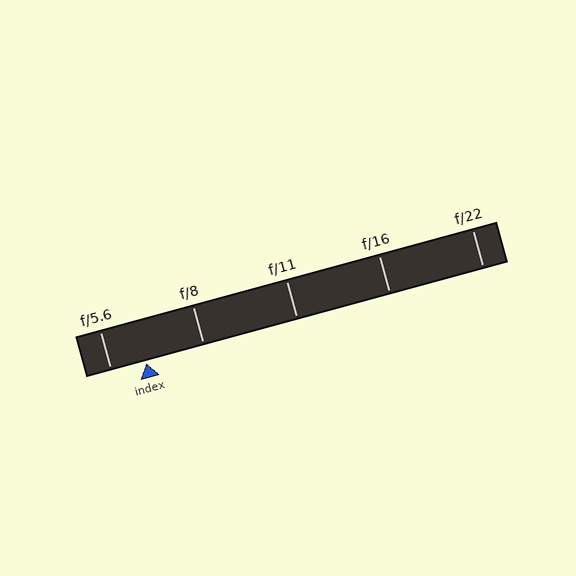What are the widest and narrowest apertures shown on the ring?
The widest aperture shown is f/5.6 and the narrowest is f/22.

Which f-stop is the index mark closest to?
The index mark is closest to f/5.6.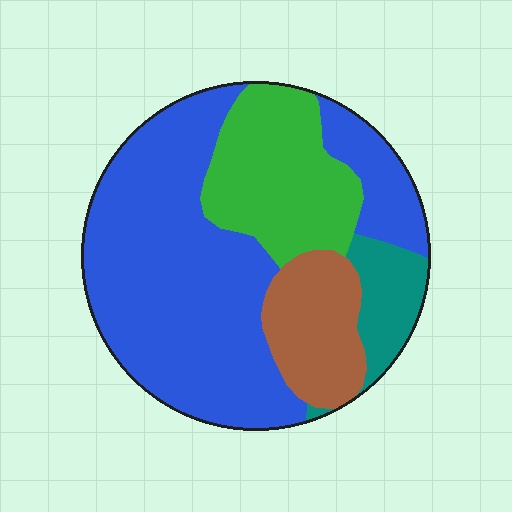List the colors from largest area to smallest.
From largest to smallest: blue, green, brown, teal.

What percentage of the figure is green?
Green covers about 20% of the figure.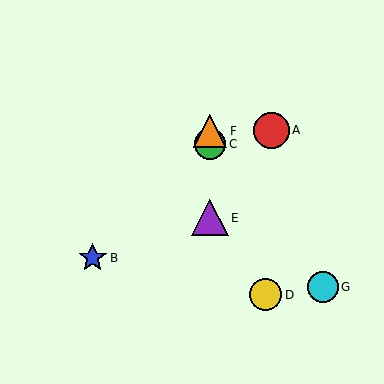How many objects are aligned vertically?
3 objects (C, E, F) are aligned vertically.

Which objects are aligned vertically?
Objects C, E, F are aligned vertically.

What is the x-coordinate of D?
Object D is at x≈265.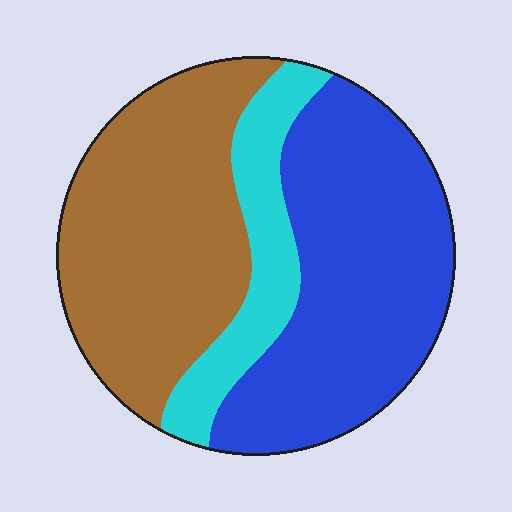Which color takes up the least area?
Cyan, at roughly 15%.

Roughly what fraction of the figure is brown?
Brown covers 41% of the figure.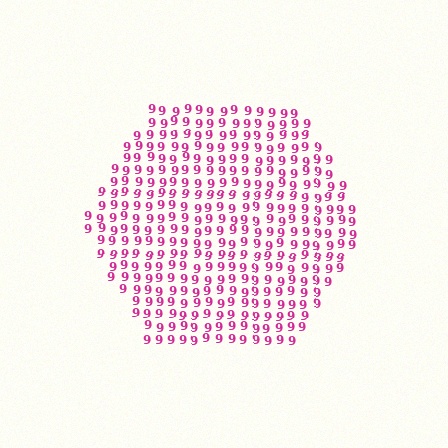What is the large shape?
The large shape is a hexagon.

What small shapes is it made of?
It is made of small digit 9's.